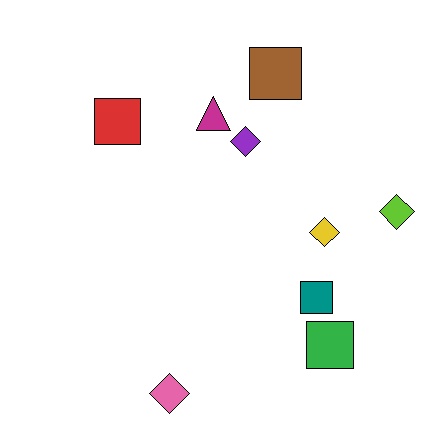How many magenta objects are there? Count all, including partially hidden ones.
There is 1 magenta object.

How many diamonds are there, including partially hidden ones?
There are 4 diamonds.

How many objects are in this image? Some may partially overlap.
There are 9 objects.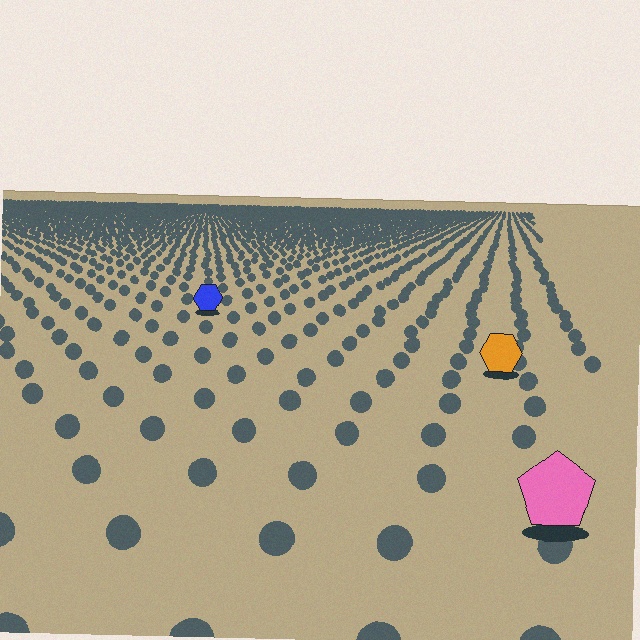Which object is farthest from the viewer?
The blue hexagon is farthest from the viewer. It appears smaller and the ground texture around it is denser.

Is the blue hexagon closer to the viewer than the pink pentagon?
No. The pink pentagon is closer — you can tell from the texture gradient: the ground texture is coarser near it.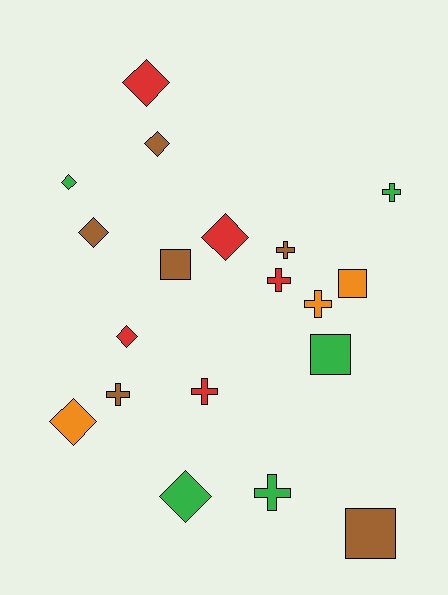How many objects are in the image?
There are 19 objects.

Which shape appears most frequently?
Diamond, with 8 objects.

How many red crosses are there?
There are 2 red crosses.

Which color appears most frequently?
Brown, with 6 objects.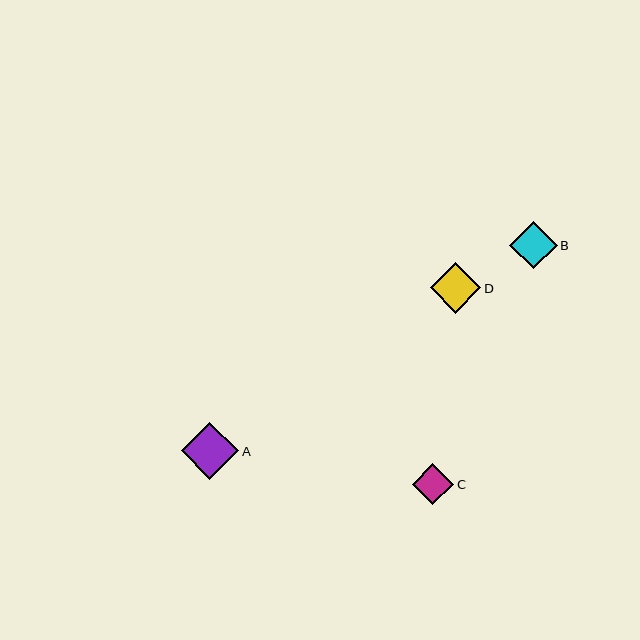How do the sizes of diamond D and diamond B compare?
Diamond D and diamond B are approximately the same size.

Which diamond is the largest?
Diamond A is the largest with a size of approximately 57 pixels.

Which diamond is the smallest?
Diamond C is the smallest with a size of approximately 41 pixels.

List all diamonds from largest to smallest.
From largest to smallest: A, D, B, C.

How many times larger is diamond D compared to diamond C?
Diamond D is approximately 1.2 times the size of diamond C.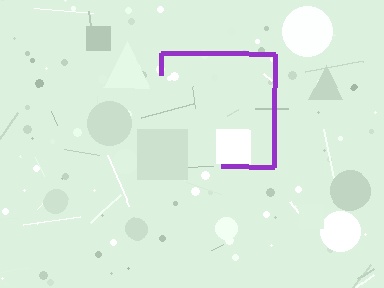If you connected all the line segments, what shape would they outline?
They would outline a square.